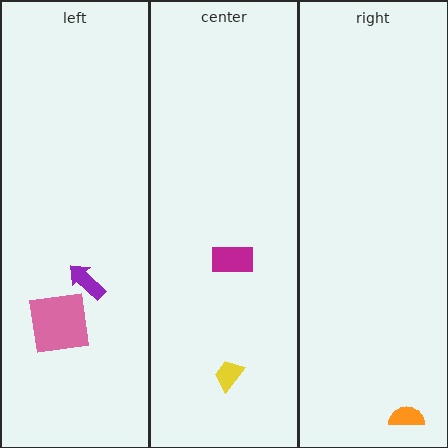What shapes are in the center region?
The yellow trapezoid, the magenta rectangle.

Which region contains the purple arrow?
The left region.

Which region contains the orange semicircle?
The right region.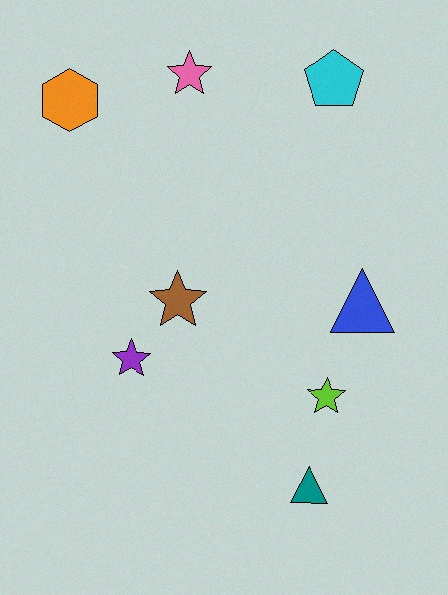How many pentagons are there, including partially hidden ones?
There is 1 pentagon.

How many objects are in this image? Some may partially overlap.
There are 8 objects.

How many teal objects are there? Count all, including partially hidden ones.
There is 1 teal object.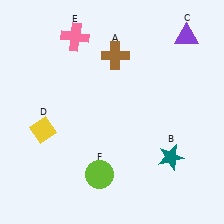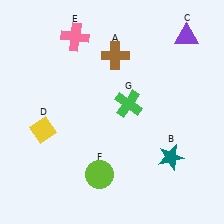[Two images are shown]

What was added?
A green cross (G) was added in Image 2.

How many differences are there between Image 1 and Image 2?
There is 1 difference between the two images.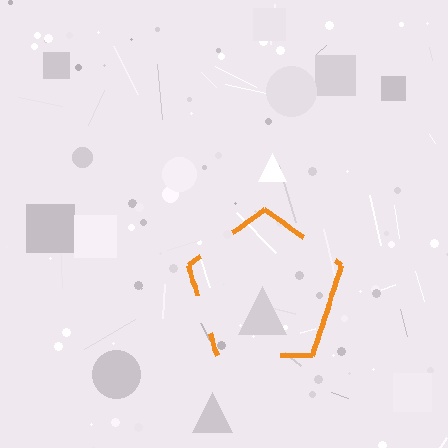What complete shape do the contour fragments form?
The contour fragments form a pentagon.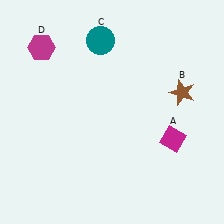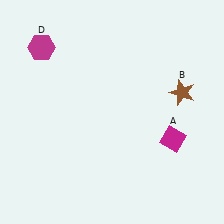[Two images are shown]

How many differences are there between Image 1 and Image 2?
There is 1 difference between the two images.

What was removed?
The teal circle (C) was removed in Image 2.